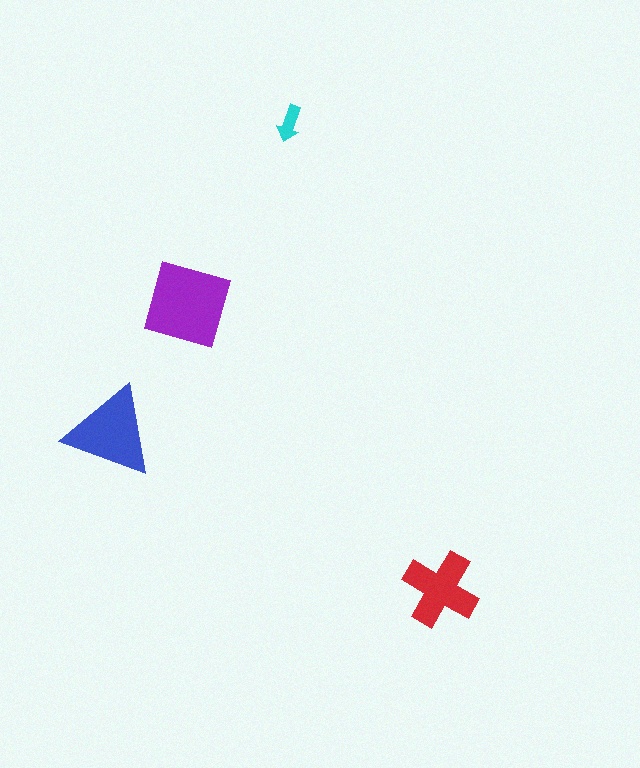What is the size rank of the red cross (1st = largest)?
3rd.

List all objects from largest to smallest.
The purple diamond, the blue triangle, the red cross, the cyan arrow.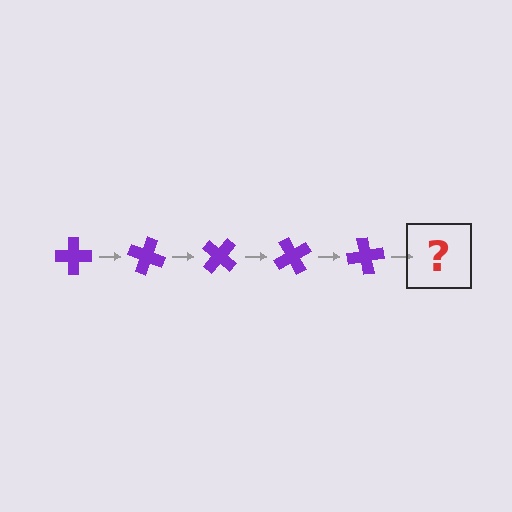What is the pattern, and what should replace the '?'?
The pattern is that the cross rotates 20 degrees each step. The '?' should be a purple cross rotated 100 degrees.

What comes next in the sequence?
The next element should be a purple cross rotated 100 degrees.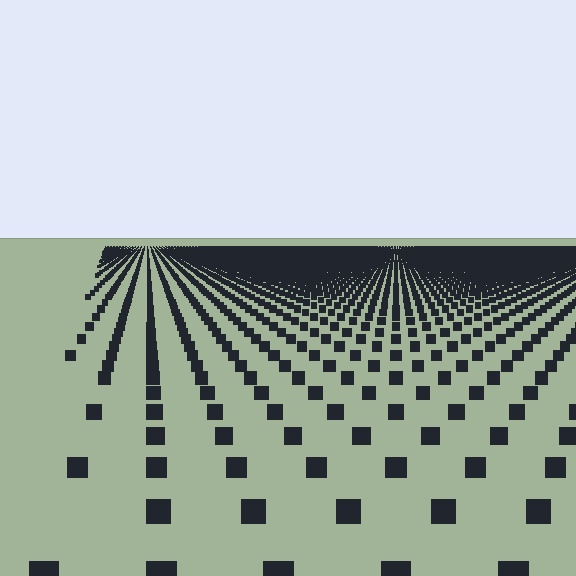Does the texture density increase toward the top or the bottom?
Density increases toward the top.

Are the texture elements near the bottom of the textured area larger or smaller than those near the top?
Larger. Near the bottom, elements are closer to the viewer and appear at a bigger on-screen size.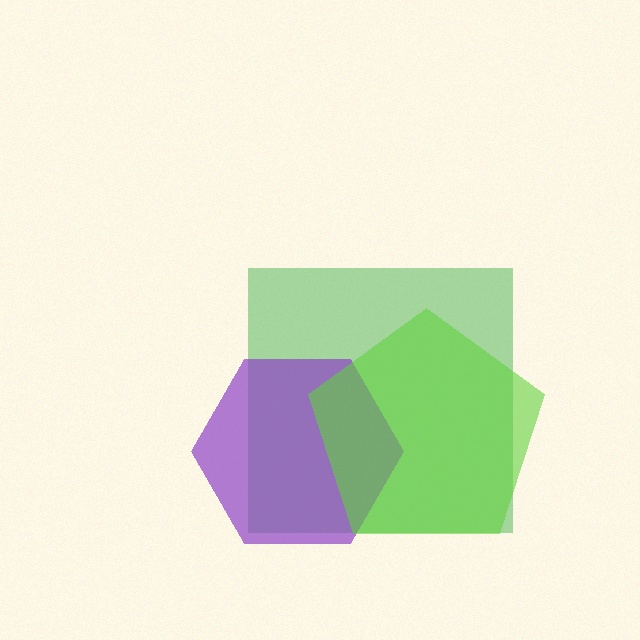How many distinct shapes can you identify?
There are 3 distinct shapes: a green square, a purple hexagon, a lime pentagon.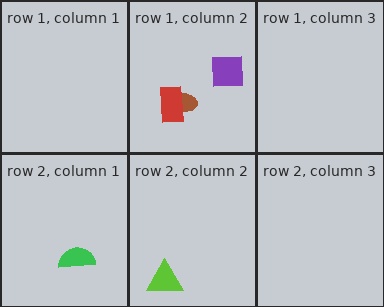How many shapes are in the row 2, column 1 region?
1.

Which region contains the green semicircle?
The row 2, column 1 region.